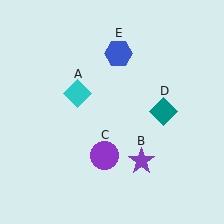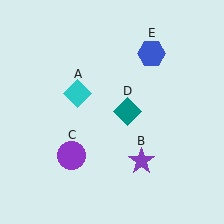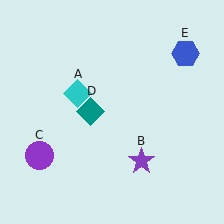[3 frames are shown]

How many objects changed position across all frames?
3 objects changed position: purple circle (object C), teal diamond (object D), blue hexagon (object E).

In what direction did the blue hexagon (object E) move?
The blue hexagon (object E) moved right.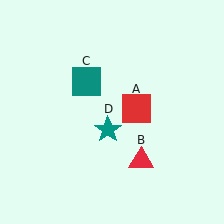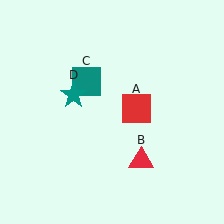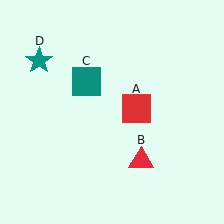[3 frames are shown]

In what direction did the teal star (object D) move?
The teal star (object D) moved up and to the left.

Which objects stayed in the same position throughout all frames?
Red square (object A) and red triangle (object B) and teal square (object C) remained stationary.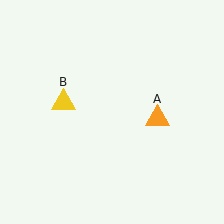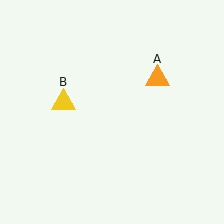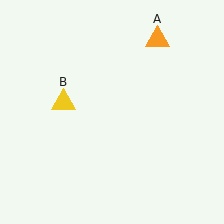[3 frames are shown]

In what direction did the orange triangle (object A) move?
The orange triangle (object A) moved up.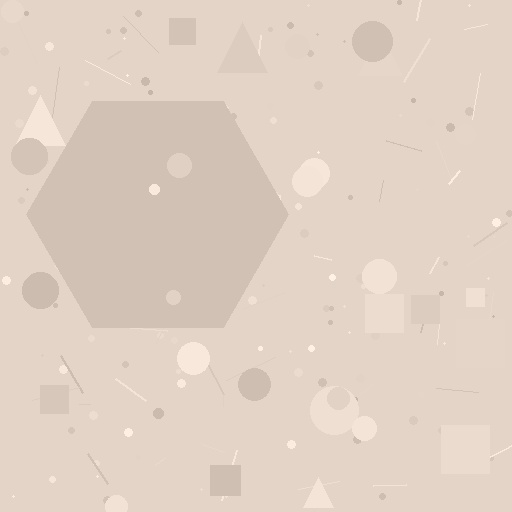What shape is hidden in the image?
A hexagon is hidden in the image.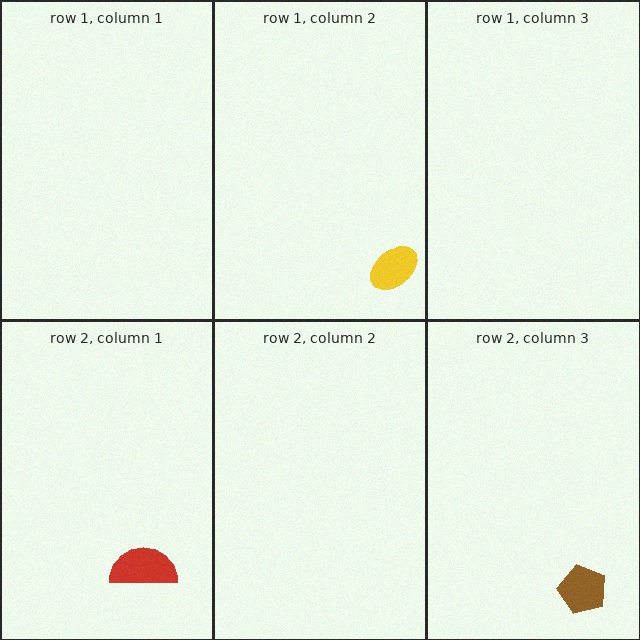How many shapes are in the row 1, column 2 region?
1.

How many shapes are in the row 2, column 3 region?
1.